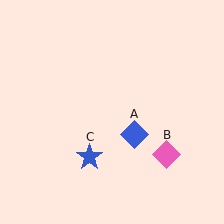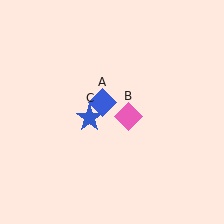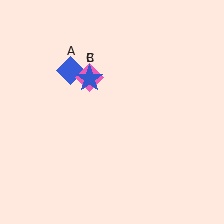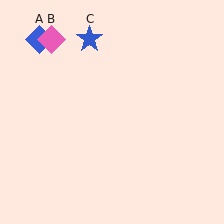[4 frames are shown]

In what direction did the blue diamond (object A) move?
The blue diamond (object A) moved up and to the left.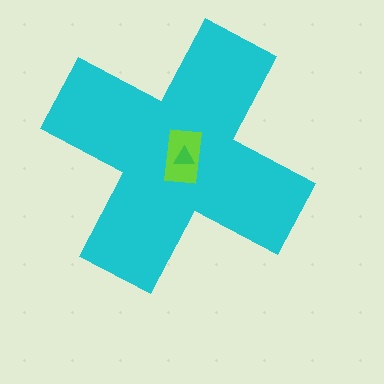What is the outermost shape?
The cyan cross.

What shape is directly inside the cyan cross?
The lime rectangle.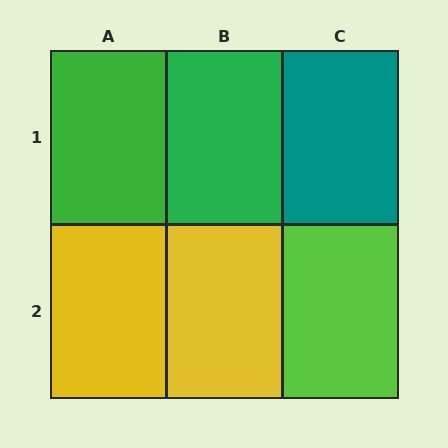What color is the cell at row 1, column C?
Teal.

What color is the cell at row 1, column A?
Green.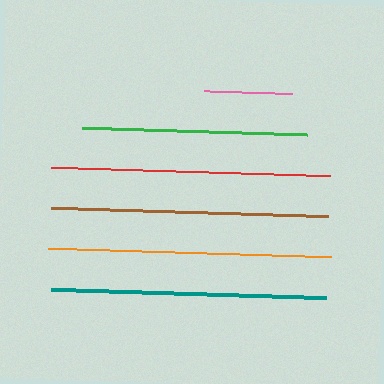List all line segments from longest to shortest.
From longest to shortest: orange, red, brown, teal, green, pink.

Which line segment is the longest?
The orange line is the longest at approximately 283 pixels.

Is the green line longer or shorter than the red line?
The red line is longer than the green line.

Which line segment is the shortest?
The pink line is the shortest at approximately 88 pixels.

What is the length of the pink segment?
The pink segment is approximately 88 pixels long.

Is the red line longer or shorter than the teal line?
The red line is longer than the teal line.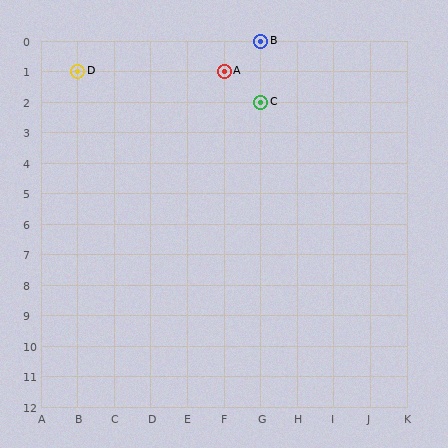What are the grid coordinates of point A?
Point A is at grid coordinates (F, 1).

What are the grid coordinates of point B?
Point B is at grid coordinates (G, 0).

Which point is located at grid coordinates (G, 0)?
Point B is at (G, 0).